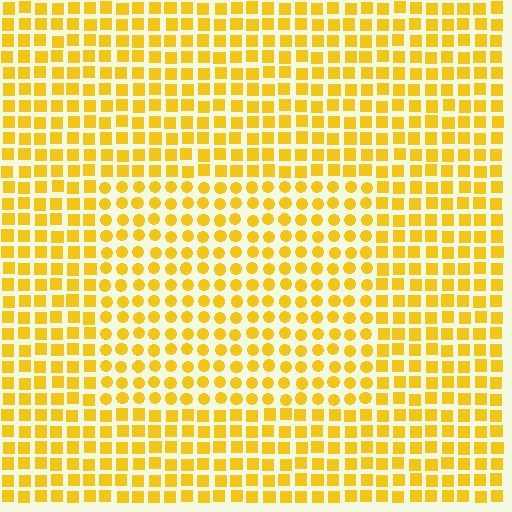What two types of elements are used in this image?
The image uses circles inside the rectangle region and squares outside it.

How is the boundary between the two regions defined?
The boundary is defined by a change in element shape: circles inside vs. squares outside. All elements share the same color and spacing.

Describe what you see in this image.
The image is filled with small yellow elements arranged in a uniform grid. A rectangle-shaped region contains circles, while the surrounding area contains squares. The boundary is defined purely by the change in element shape.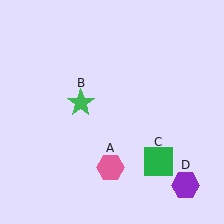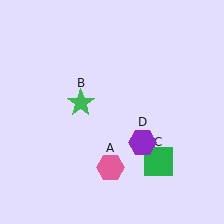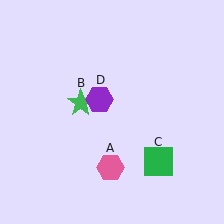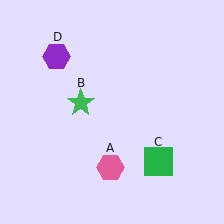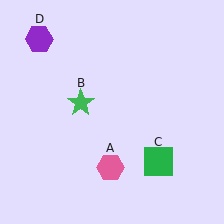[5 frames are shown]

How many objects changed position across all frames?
1 object changed position: purple hexagon (object D).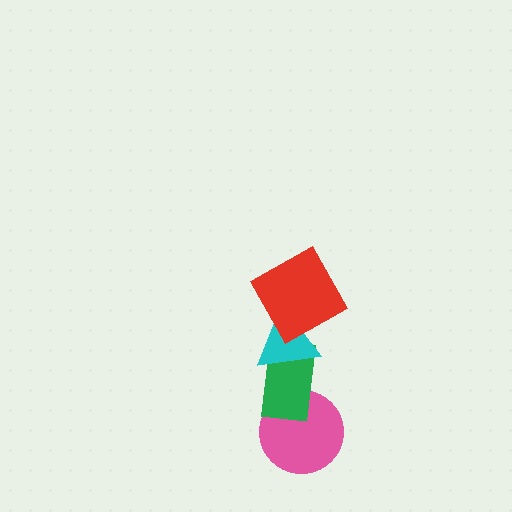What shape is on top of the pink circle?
The green rectangle is on top of the pink circle.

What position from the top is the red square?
The red square is 1st from the top.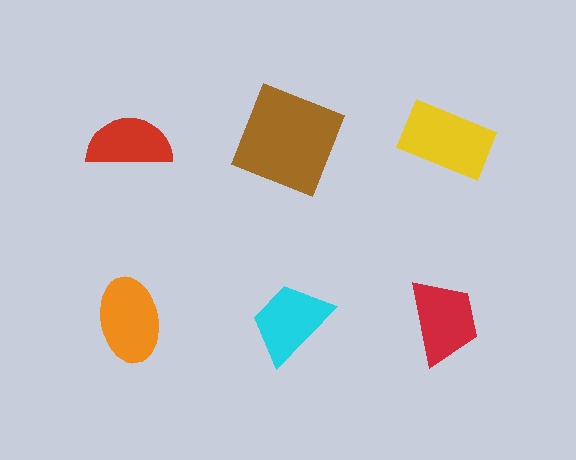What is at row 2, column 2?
A cyan trapezoid.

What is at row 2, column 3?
A red trapezoid.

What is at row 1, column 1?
A red semicircle.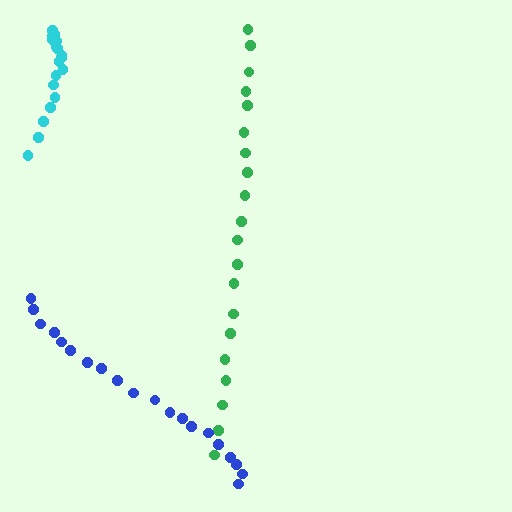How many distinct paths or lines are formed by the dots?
There are 3 distinct paths.